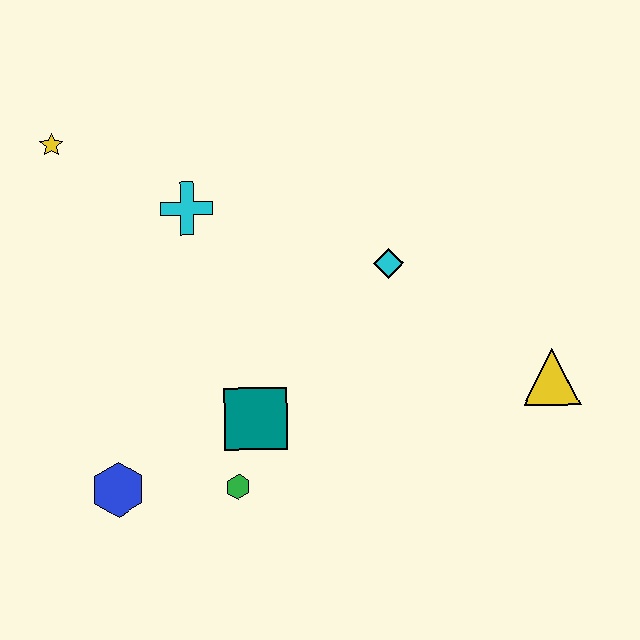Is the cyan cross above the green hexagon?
Yes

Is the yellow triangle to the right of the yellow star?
Yes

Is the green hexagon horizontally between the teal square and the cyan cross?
Yes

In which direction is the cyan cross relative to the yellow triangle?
The cyan cross is to the left of the yellow triangle.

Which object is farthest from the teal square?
The yellow star is farthest from the teal square.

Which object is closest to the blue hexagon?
The green hexagon is closest to the blue hexagon.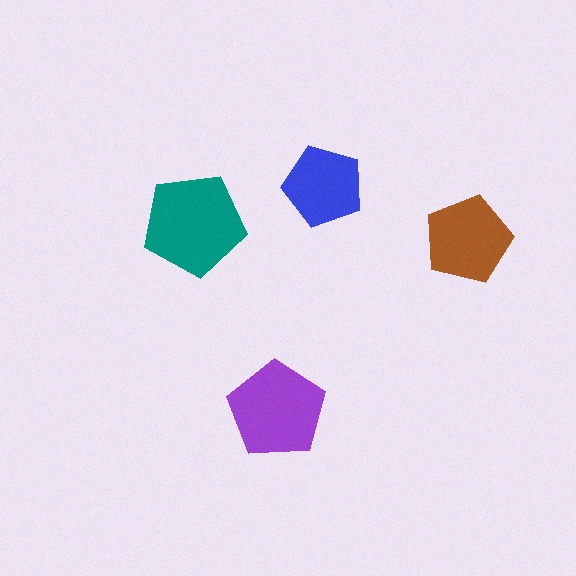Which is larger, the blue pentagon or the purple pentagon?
The purple one.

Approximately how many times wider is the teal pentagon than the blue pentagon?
About 1.5 times wider.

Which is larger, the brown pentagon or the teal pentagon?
The teal one.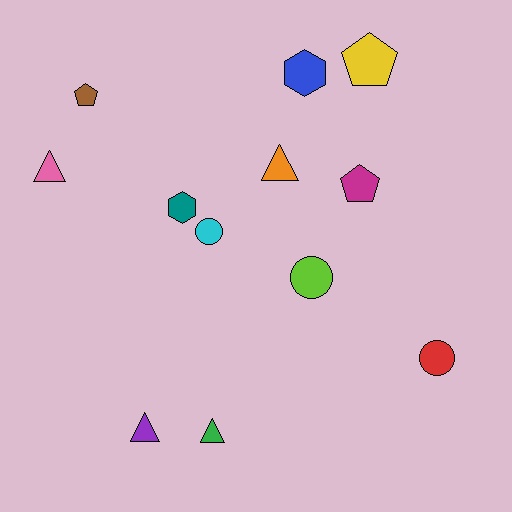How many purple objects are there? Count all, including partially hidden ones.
There is 1 purple object.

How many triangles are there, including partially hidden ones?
There are 4 triangles.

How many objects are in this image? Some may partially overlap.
There are 12 objects.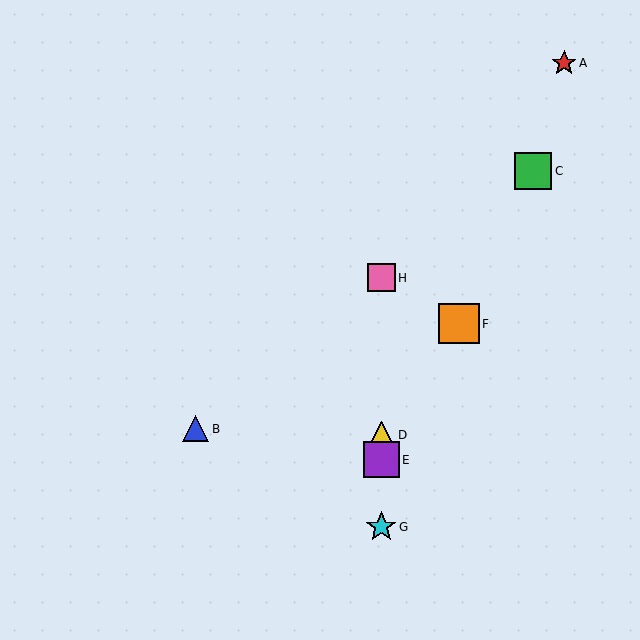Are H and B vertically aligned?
No, H is at x≈381 and B is at x≈196.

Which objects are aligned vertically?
Objects D, E, G, H are aligned vertically.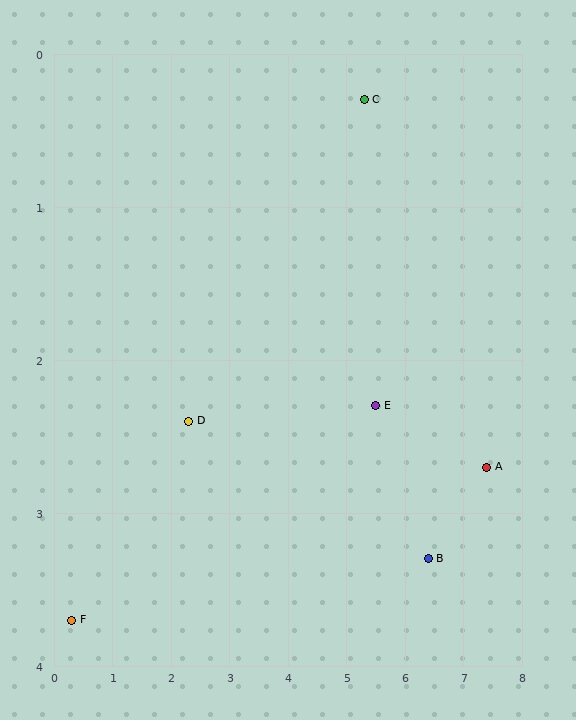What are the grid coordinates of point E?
Point E is at approximately (5.5, 2.3).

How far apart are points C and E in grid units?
Points C and E are about 2.0 grid units apart.